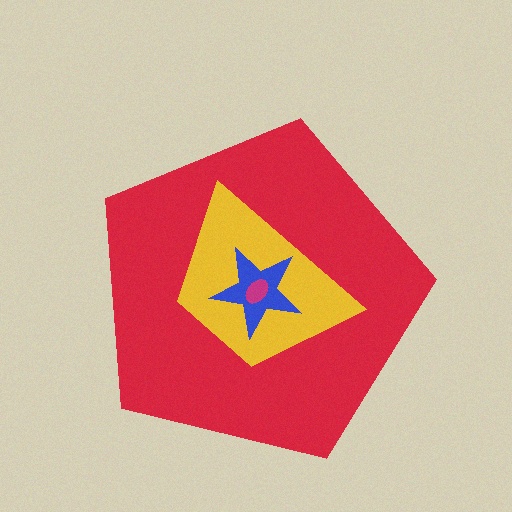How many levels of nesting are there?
4.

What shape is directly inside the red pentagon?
The yellow trapezoid.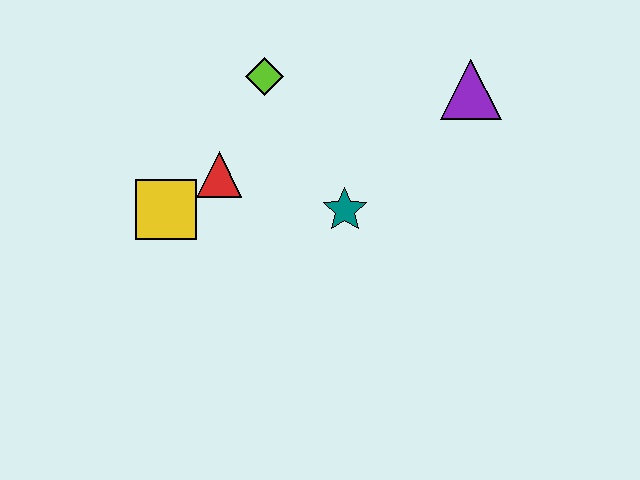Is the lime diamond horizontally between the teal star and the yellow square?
Yes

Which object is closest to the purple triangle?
The teal star is closest to the purple triangle.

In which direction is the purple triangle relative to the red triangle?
The purple triangle is to the right of the red triangle.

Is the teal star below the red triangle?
Yes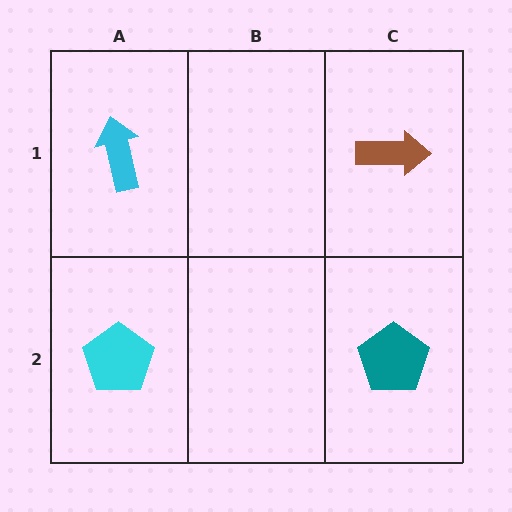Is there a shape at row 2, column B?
No, that cell is empty.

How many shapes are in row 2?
2 shapes.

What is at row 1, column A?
A cyan arrow.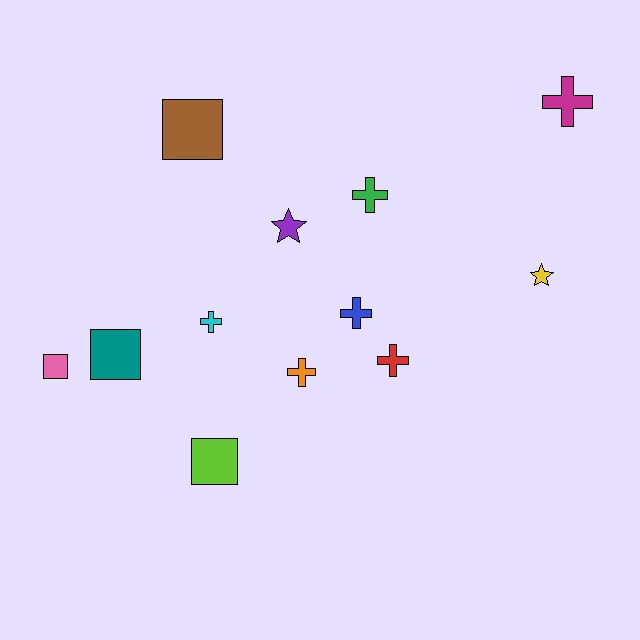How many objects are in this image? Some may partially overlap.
There are 12 objects.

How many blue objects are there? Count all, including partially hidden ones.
There is 1 blue object.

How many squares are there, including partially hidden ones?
There are 4 squares.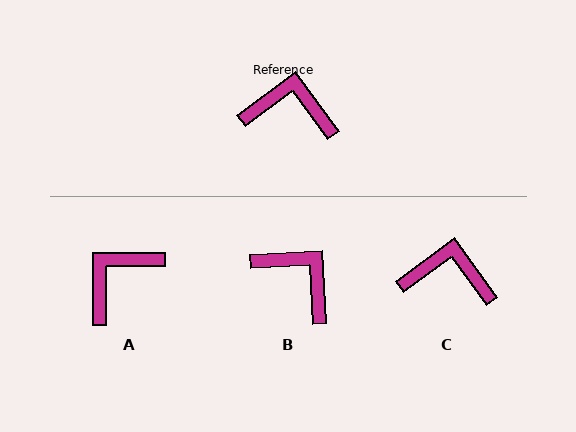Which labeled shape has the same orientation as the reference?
C.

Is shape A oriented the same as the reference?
No, it is off by about 54 degrees.